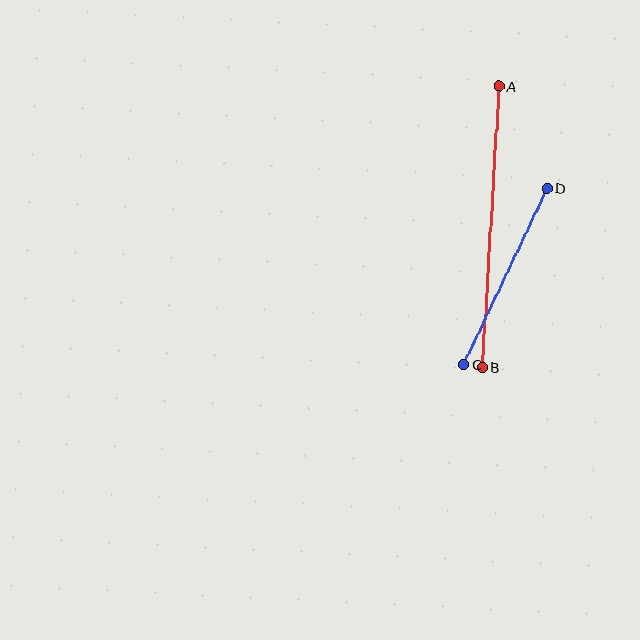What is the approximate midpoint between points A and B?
The midpoint is at approximately (491, 227) pixels.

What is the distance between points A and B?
The distance is approximately 281 pixels.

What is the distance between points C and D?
The distance is approximately 195 pixels.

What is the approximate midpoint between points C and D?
The midpoint is at approximately (505, 276) pixels.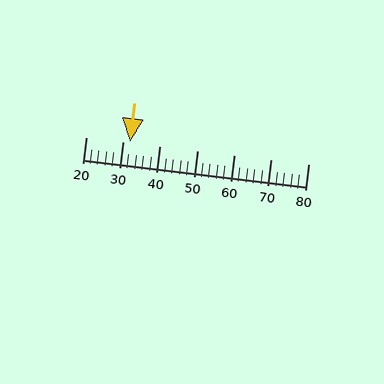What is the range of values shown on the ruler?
The ruler shows values from 20 to 80.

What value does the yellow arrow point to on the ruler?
The yellow arrow points to approximately 32.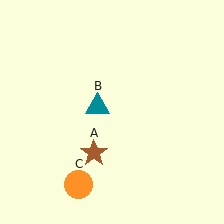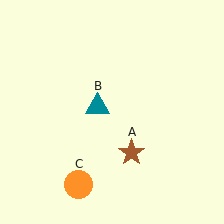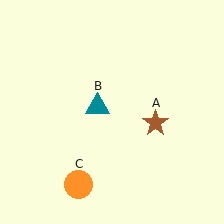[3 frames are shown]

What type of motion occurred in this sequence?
The brown star (object A) rotated counterclockwise around the center of the scene.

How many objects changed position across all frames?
1 object changed position: brown star (object A).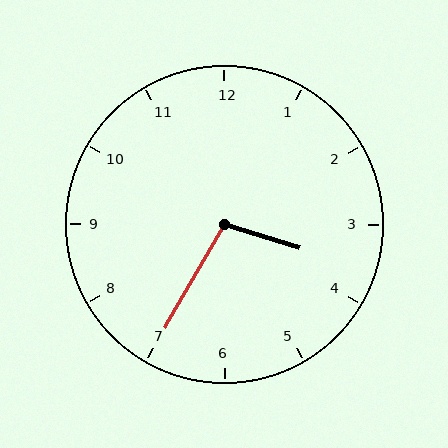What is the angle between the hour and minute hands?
Approximately 102 degrees.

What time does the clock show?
3:35.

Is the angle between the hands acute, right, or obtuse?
It is obtuse.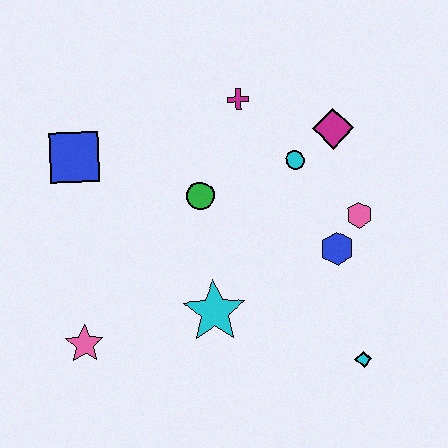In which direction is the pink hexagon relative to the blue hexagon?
The pink hexagon is above the blue hexagon.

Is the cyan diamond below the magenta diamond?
Yes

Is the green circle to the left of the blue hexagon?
Yes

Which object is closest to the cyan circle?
The magenta diamond is closest to the cyan circle.